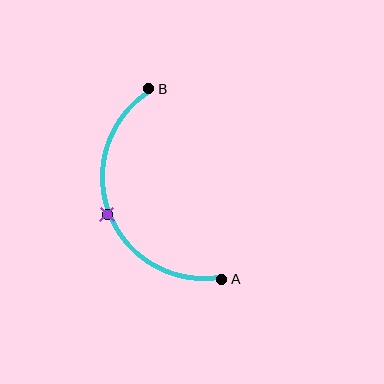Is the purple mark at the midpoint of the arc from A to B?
Yes. The purple mark lies on the arc at equal arc-length from both A and B — it is the arc midpoint.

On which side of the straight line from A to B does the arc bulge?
The arc bulges to the left of the straight line connecting A and B.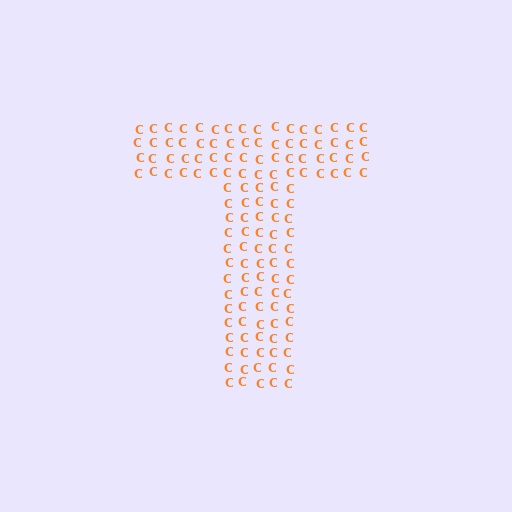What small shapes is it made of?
It is made of small letter C's.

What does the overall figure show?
The overall figure shows the letter T.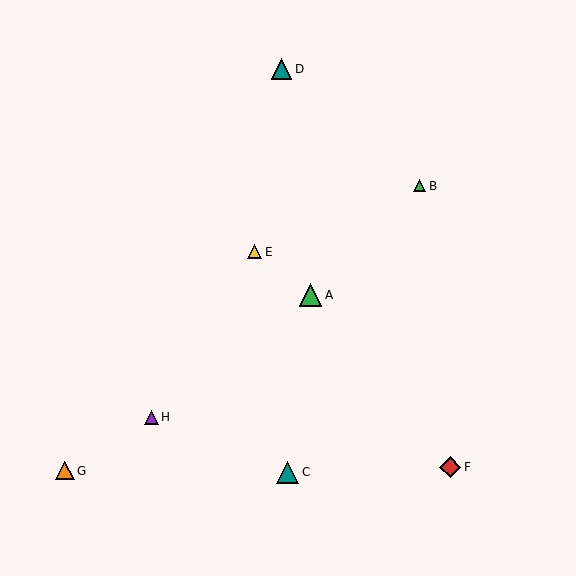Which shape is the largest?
The green triangle (labeled A) is the largest.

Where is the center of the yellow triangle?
The center of the yellow triangle is at (255, 252).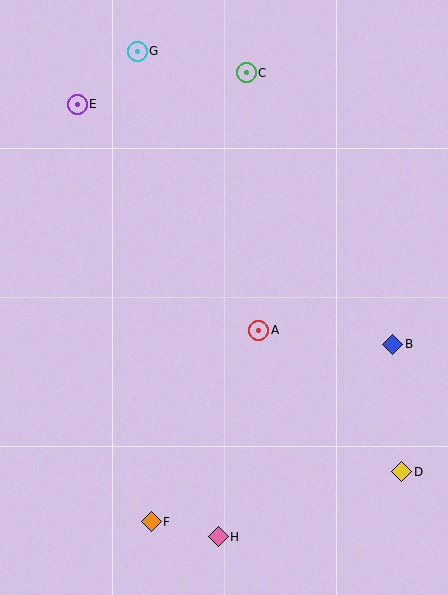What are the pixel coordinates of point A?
Point A is at (259, 330).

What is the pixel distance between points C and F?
The distance between C and F is 459 pixels.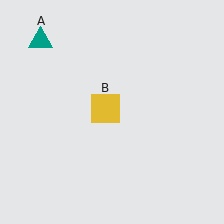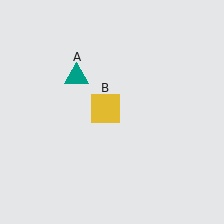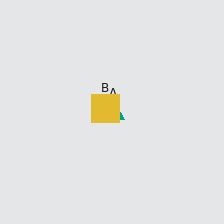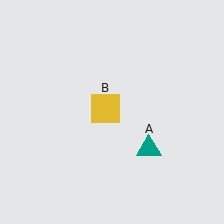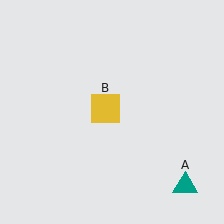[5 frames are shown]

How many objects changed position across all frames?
1 object changed position: teal triangle (object A).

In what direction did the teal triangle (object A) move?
The teal triangle (object A) moved down and to the right.